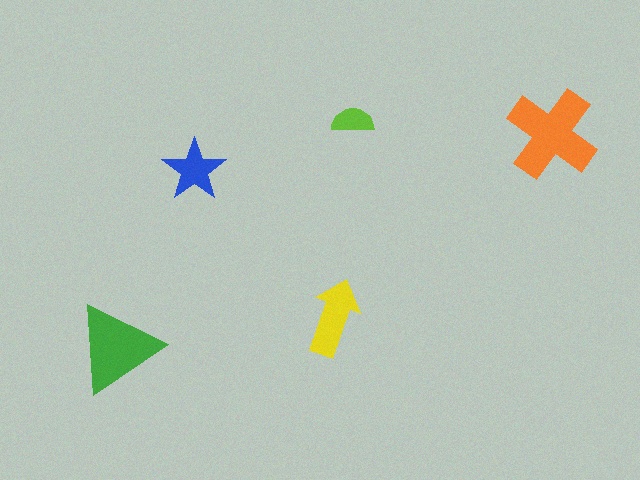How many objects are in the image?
There are 5 objects in the image.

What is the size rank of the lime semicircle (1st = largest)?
5th.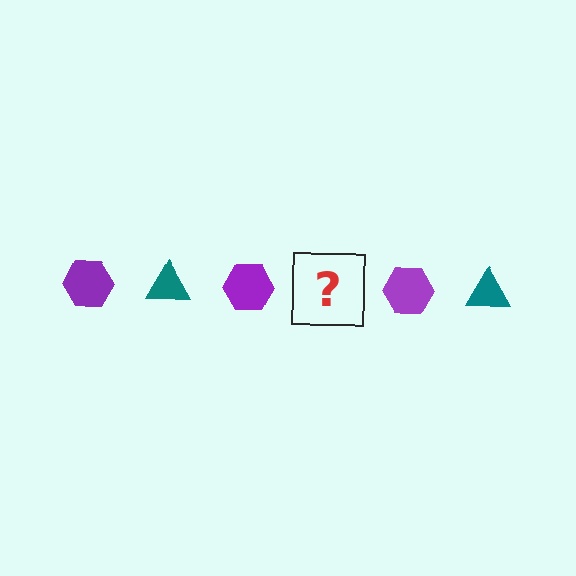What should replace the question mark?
The question mark should be replaced with a teal triangle.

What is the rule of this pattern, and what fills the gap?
The rule is that the pattern alternates between purple hexagon and teal triangle. The gap should be filled with a teal triangle.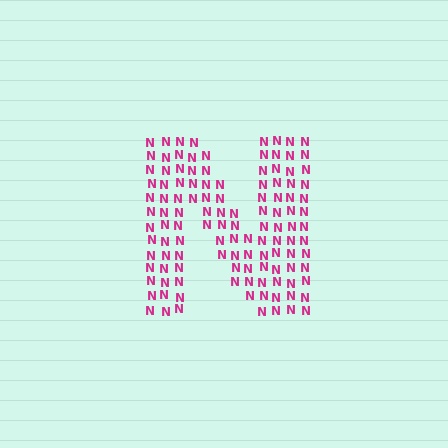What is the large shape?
The large shape is the letter N.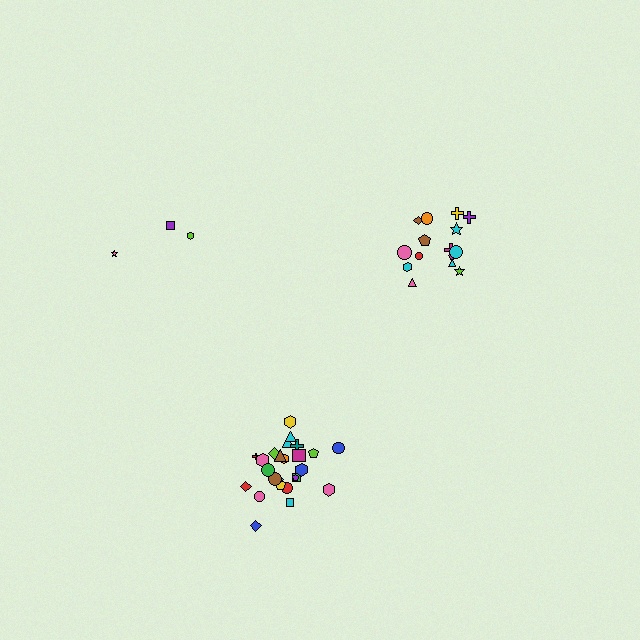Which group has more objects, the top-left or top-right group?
The top-right group.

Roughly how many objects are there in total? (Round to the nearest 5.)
Roughly 45 objects in total.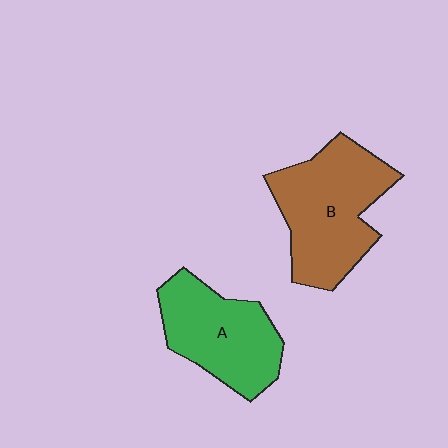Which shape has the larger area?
Shape B (brown).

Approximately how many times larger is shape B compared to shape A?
Approximately 1.2 times.